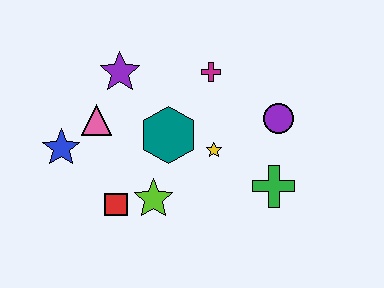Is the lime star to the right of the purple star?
Yes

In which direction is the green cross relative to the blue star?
The green cross is to the right of the blue star.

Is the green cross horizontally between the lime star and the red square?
No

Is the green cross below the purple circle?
Yes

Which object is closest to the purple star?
The pink triangle is closest to the purple star.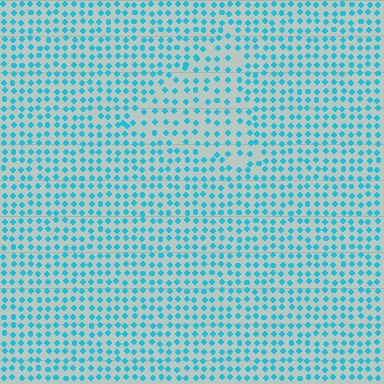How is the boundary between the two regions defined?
The boundary is defined by a change in element density (approximately 1.5x ratio). All elements are the same color, size, and shape.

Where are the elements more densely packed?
The elements are more densely packed outside the triangle boundary.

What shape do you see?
I see a triangle.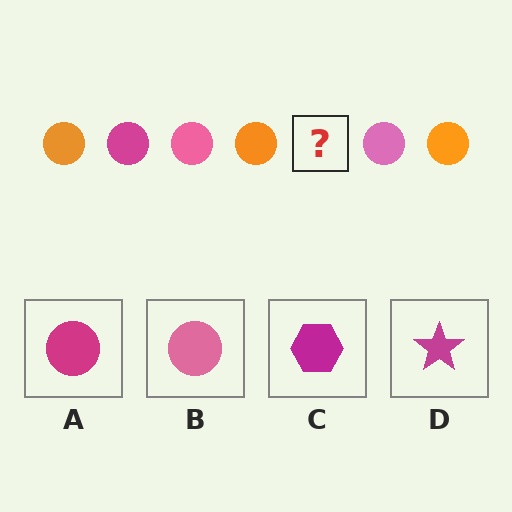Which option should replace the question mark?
Option A.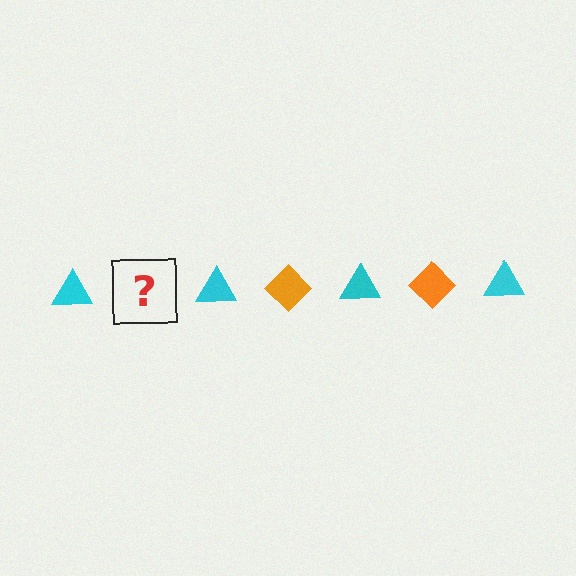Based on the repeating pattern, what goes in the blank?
The blank should be an orange diamond.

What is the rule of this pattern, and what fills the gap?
The rule is that the pattern alternates between cyan triangle and orange diamond. The gap should be filled with an orange diamond.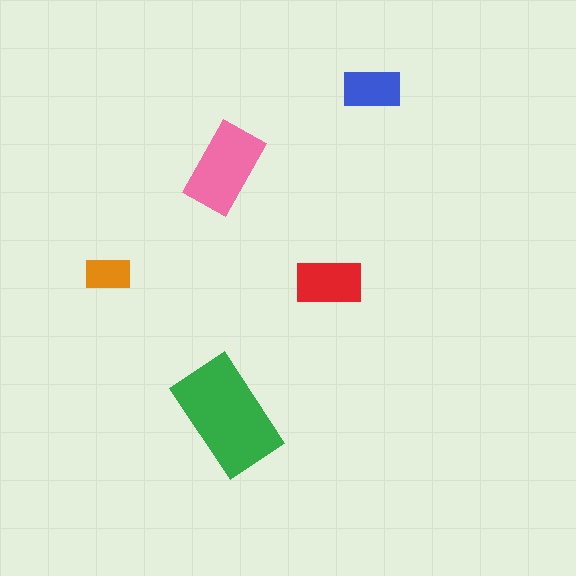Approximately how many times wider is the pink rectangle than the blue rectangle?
About 1.5 times wider.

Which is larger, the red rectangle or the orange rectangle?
The red one.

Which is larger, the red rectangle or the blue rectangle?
The red one.